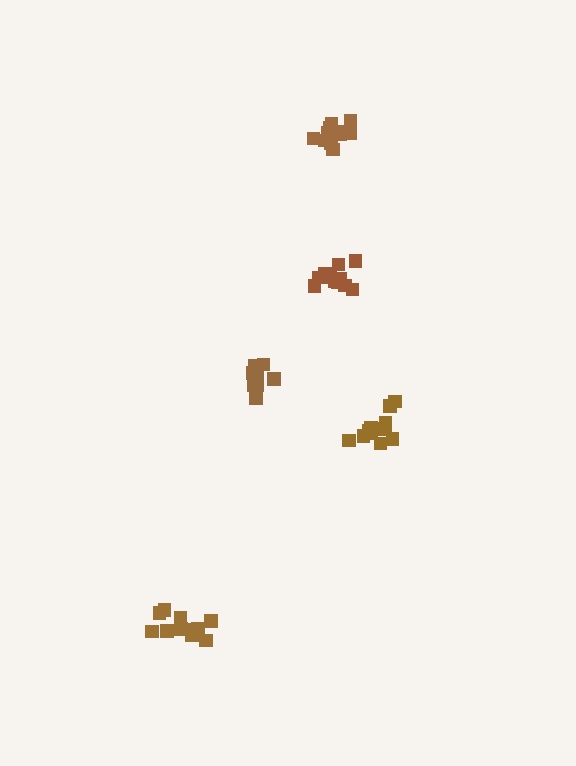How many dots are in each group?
Group 1: 11 dots, Group 2: 12 dots, Group 3: 8 dots, Group 4: 11 dots, Group 5: 11 dots (53 total).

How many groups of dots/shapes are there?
There are 5 groups.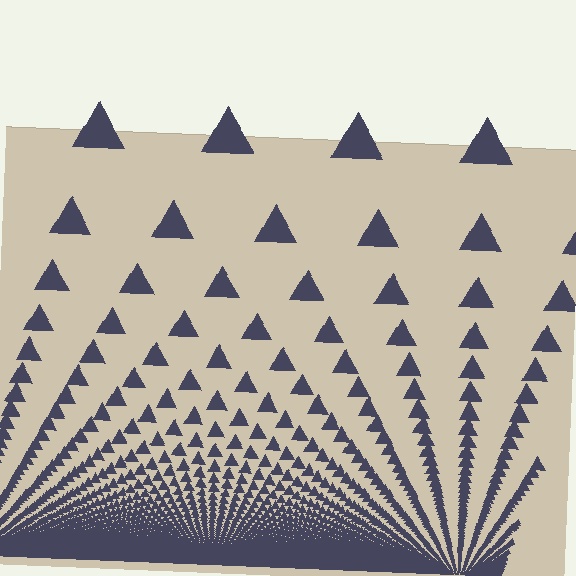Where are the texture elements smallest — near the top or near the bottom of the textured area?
Near the bottom.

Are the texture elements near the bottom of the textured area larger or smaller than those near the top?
Smaller. The gradient is inverted — elements near the bottom are smaller and denser.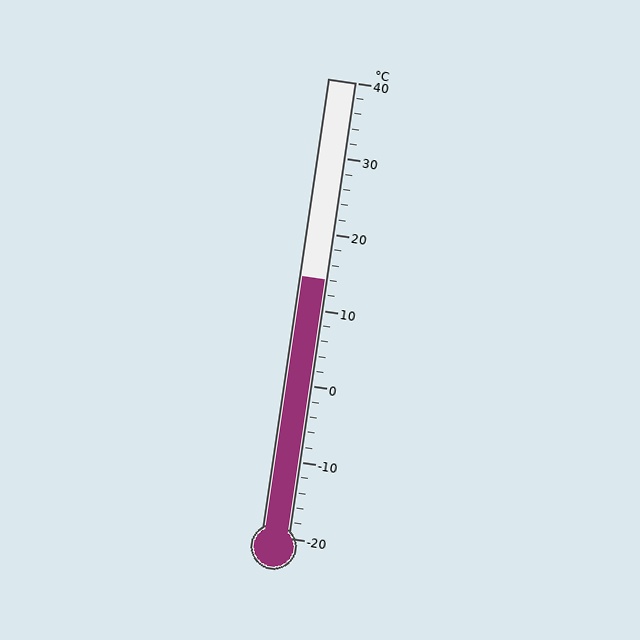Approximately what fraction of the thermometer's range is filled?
The thermometer is filled to approximately 55% of its range.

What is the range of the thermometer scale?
The thermometer scale ranges from -20°C to 40°C.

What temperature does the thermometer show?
The thermometer shows approximately 14°C.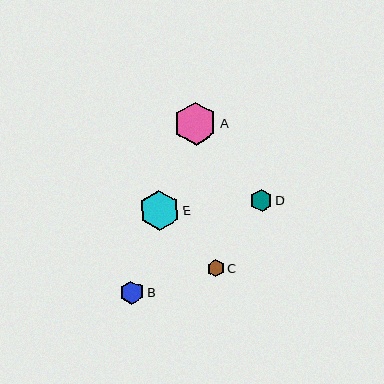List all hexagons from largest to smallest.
From largest to smallest: A, E, B, D, C.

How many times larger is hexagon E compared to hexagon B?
Hexagon E is approximately 1.7 times the size of hexagon B.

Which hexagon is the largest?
Hexagon A is the largest with a size of approximately 43 pixels.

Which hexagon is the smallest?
Hexagon C is the smallest with a size of approximately 16 pixels.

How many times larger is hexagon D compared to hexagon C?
Hexagon D is approximately 1.4 times the size of hexagon C.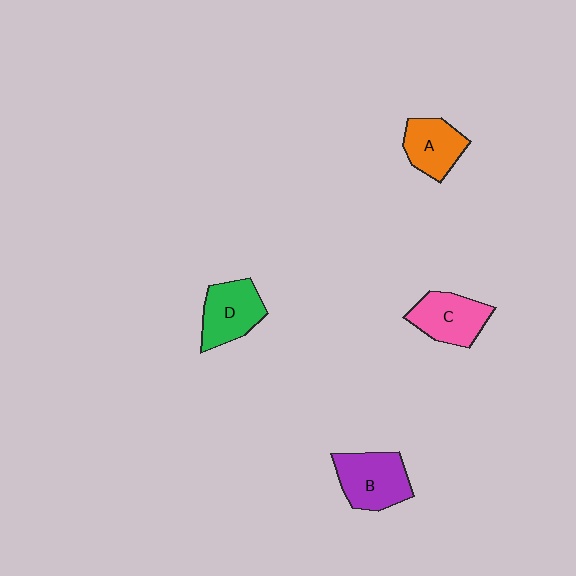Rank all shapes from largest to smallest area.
From largest to smallest: B (purple), C (pink), D (green), A (orange).